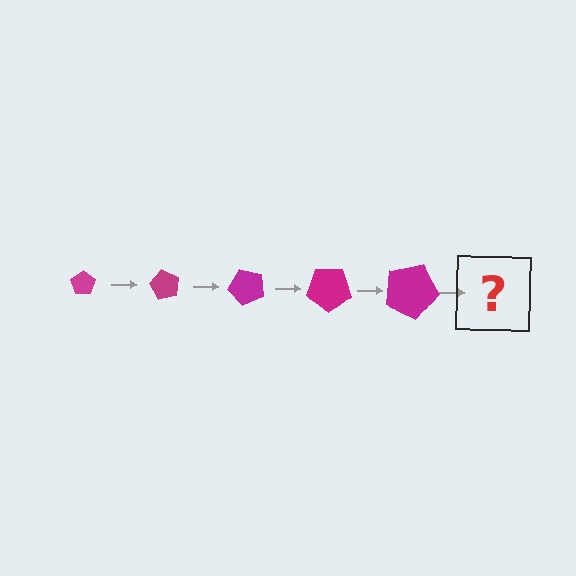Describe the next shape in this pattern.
It should be a pentagon, larger than the previous one and rotated 300 degrees from the start.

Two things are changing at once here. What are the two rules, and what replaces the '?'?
The two rules are that the pentagon grows larger each step and it rotates 60 degrees each step. The '?' should be a pentagon, larger than the previous one and rotated 300 degrees from the start.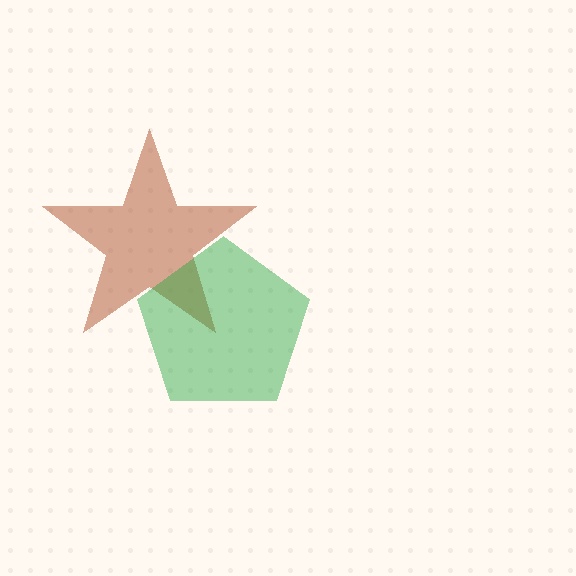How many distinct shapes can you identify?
There are 2 distinct shapes: a brown star, a green pentagon.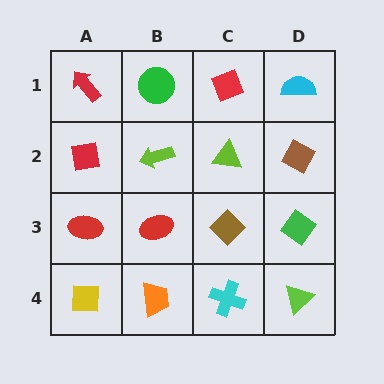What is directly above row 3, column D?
A brown diamond.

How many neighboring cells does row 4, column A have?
2.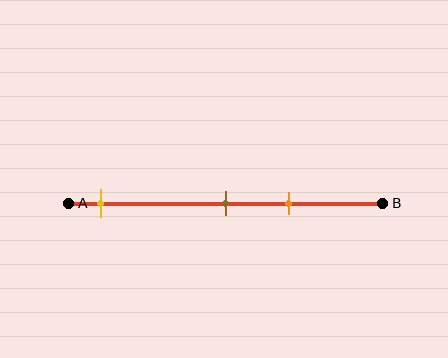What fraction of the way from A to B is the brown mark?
The brown mark is approximately 50% (0.5) of the way from A to B.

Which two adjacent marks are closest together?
The brown and orange marks are the closest adjacent pair.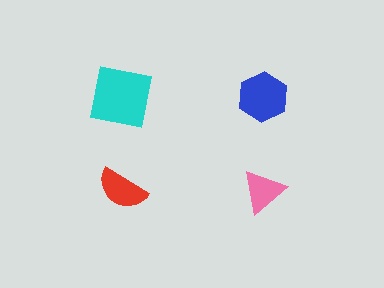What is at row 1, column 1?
A cyan square.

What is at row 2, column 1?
A red semicircle.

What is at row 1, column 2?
A blue hexagon.